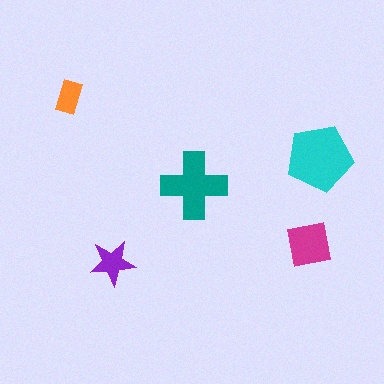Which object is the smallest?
The orange rectangle.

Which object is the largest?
The cyan pentagon.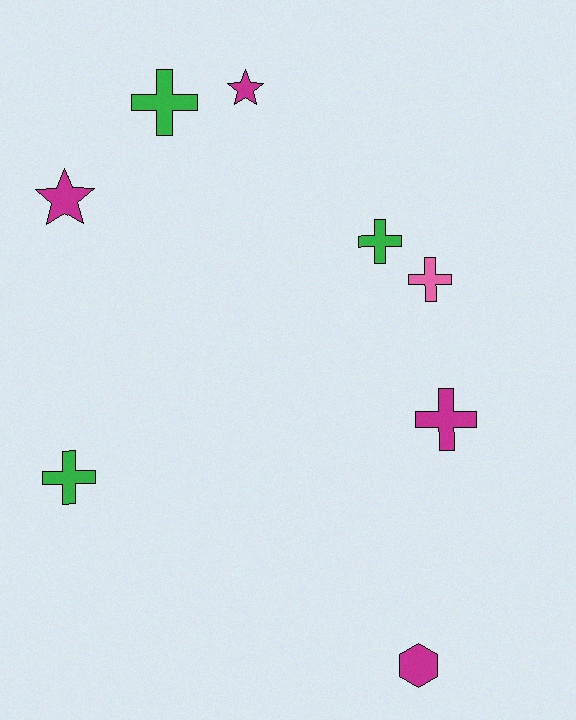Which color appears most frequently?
Magenta, with 4 objects.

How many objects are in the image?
There are 8 objects.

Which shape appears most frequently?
Cross, with 5 objects.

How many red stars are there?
There are no red stars.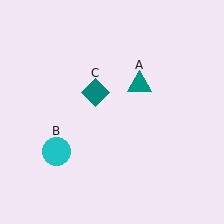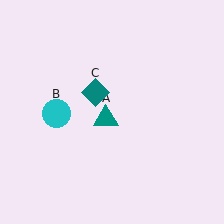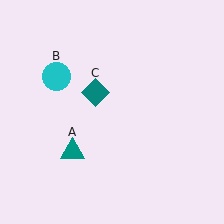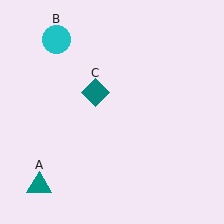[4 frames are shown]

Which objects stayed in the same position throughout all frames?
Teal diamond (object C) remained stationary.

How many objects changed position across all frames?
2 objects changed position: teal triangle (object A), cyan circle (object B).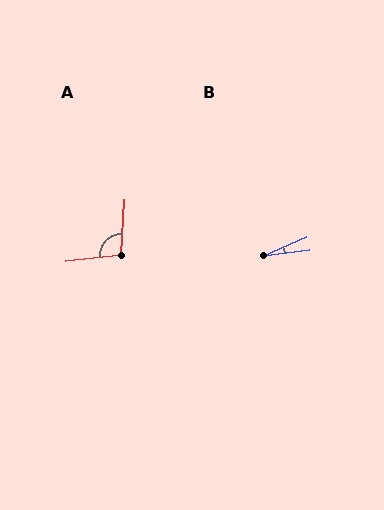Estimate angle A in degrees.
Approximately 101 degrees.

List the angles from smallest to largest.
B (17°), A (101°).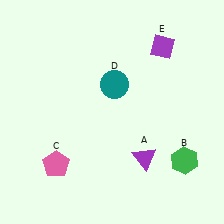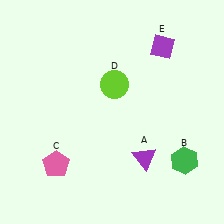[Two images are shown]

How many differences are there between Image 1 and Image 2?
There is 1 difference between the two images.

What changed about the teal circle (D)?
In Image 1, D is teal. In Image 2, it changed to lime.